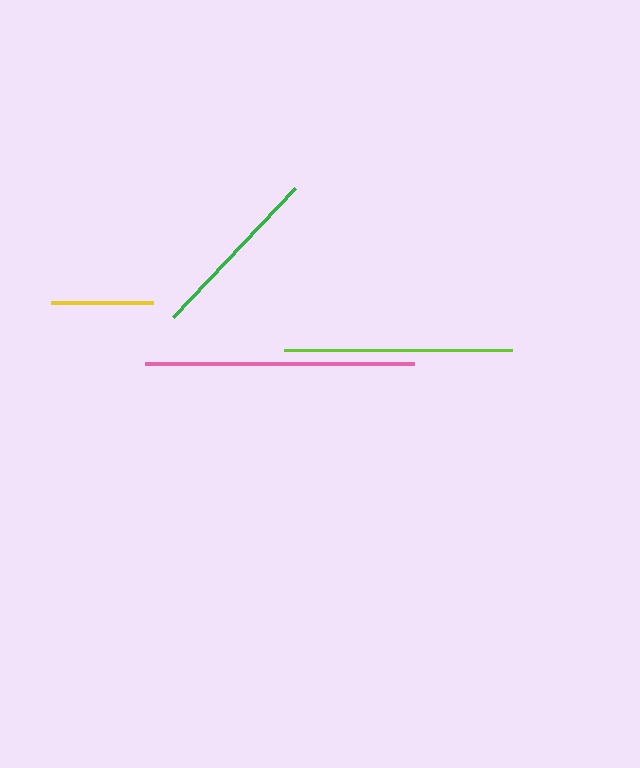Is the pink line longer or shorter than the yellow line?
The pink line is longer than the yellow line.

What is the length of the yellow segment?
The yellow segment is approximately 103 pixels long.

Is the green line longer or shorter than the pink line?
The pink line is longer than the green line.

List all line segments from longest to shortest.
From longest to shortest: pink, lime, green, yellow.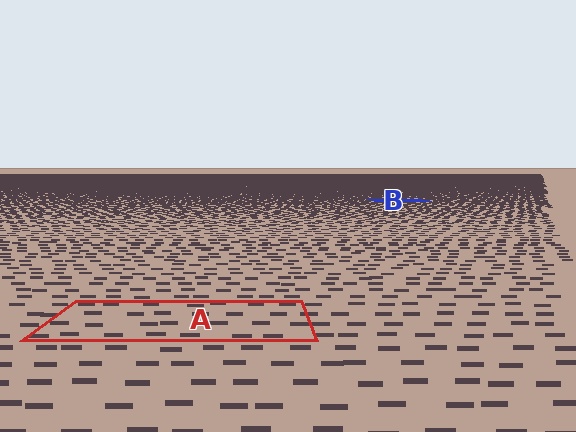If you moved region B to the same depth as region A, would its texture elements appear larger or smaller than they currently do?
They would appear larger. At a closer depth, the same texture elements are projected at a bigger on-screen size.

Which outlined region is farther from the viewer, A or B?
Region B is farther from the viewer — the texture elements inside it appear smaller and more densely packed.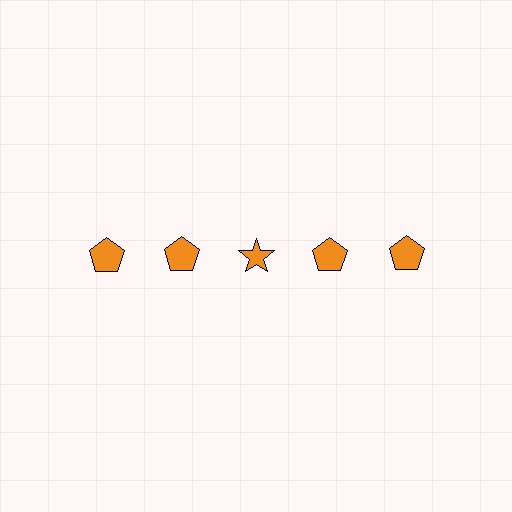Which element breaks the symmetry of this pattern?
The orange star in the top row, center column breaks the symmetry. All other shapes are orange pentagons.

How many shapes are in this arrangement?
There are 5 shapes arranged in a grid pattern.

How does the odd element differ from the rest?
It has a different shape: star instead of pentagon.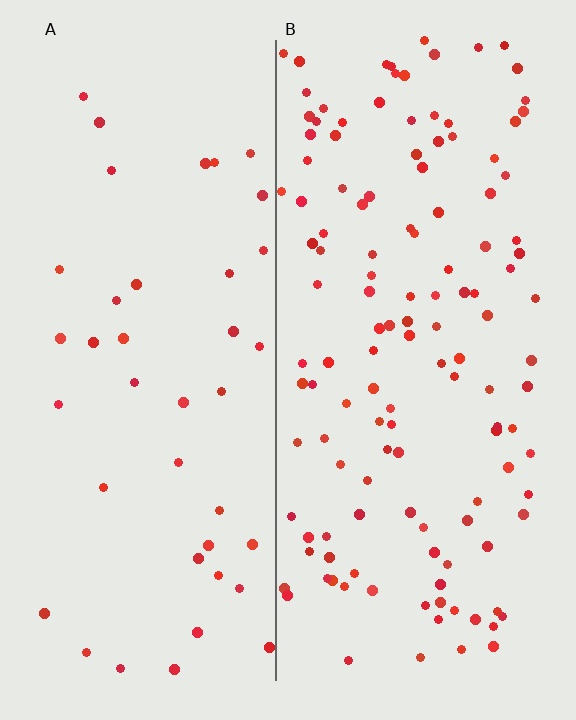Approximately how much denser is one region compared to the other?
Approximately 3.2× — region B over region A.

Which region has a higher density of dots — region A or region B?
B (the right).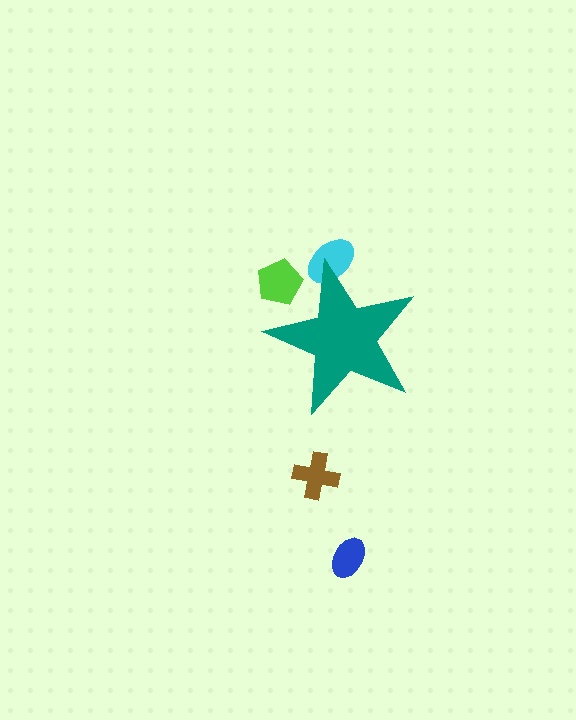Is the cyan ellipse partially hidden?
Yes, the cyan ellipse is partially hidden behind the teal star.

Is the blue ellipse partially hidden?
No, the blue ellipse is fully visible.